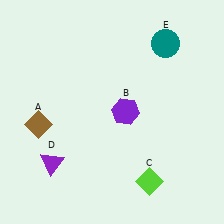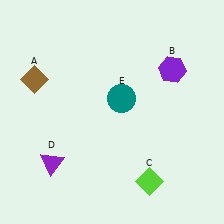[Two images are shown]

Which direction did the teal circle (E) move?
The teal circle (E) moved down.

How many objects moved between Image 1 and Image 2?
3 objects moved between the two images.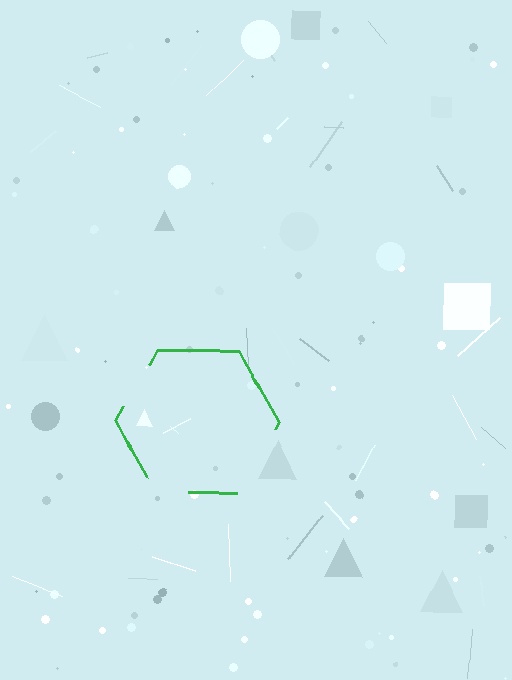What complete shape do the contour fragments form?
The contour fragments form a hexagon.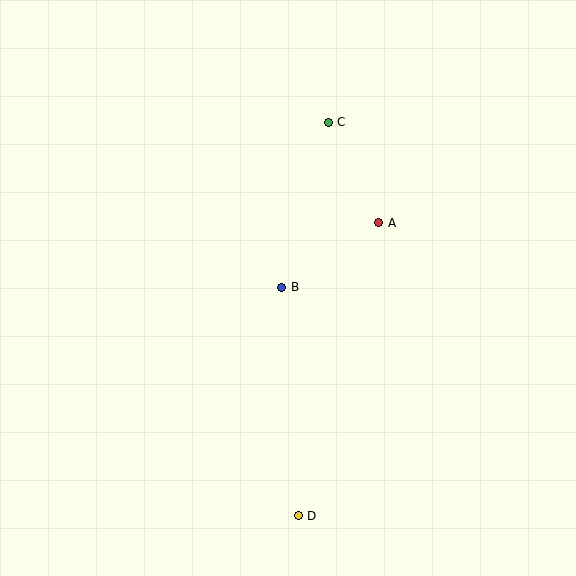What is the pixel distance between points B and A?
The distance between B and A is 117 pixels.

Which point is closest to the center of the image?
Point B at (282, 287) is closest to the center.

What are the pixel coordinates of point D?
Point D is at (298, 516).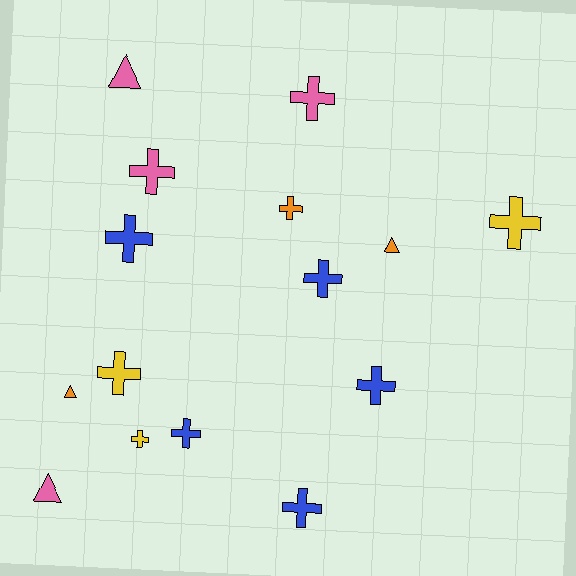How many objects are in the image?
There are 15 objects.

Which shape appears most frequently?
Cross, with 11 objects.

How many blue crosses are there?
There are 5 blue crosses.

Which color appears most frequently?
Blue, with 5 objects.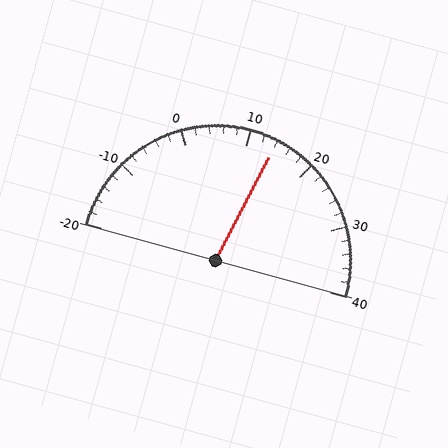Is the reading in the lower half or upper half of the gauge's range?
The reading is in the upper half of the range (-20 to 40).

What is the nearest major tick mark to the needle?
The nearest major tick mark is 10.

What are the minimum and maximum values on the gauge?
The gauge ranges from -20 to 40.